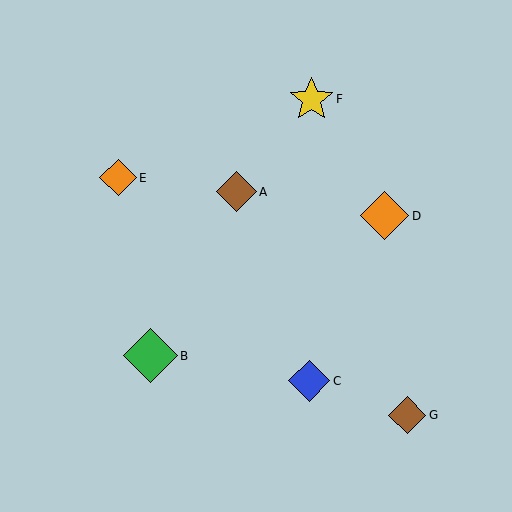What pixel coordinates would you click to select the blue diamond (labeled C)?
Click at (309, 381) to select the blue diamond C.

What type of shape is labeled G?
Shape G is a brown diamond.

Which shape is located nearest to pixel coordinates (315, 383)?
The blue diamond (labeled C) at (309, 381) is nearest to that location.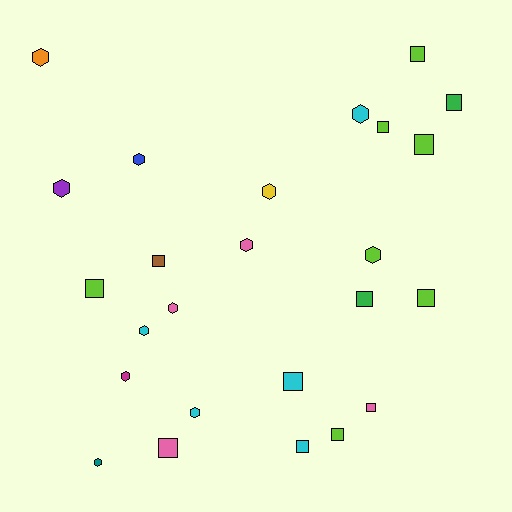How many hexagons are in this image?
There are 12 hexagons.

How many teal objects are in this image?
There is 1 teal object.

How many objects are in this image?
There are 25 objects.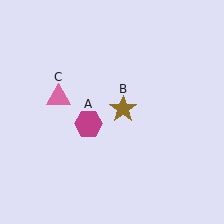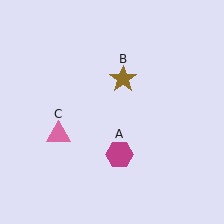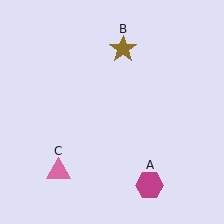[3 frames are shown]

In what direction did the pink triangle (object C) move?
The pink triangle (object C) moved down.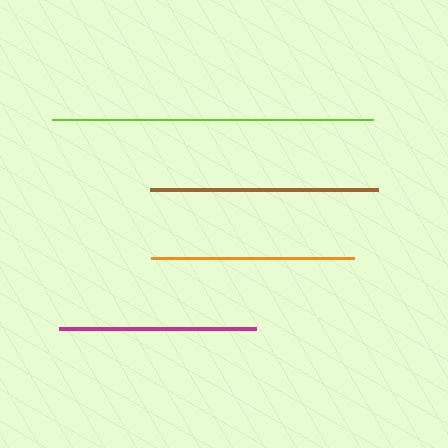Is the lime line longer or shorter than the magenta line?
The lime line is longer than the magenta line.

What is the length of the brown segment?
The brown segment is approximately 229 pixels long.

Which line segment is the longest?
The lime line is the longest at approximately 320 pixels.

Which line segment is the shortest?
The magenta line is the shortest at approximately 197 pixels.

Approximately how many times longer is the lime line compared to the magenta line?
The lime line is approximately 1.6 times the length of the magenta line.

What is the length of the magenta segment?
The magenta segment is approximately 197 pixels long.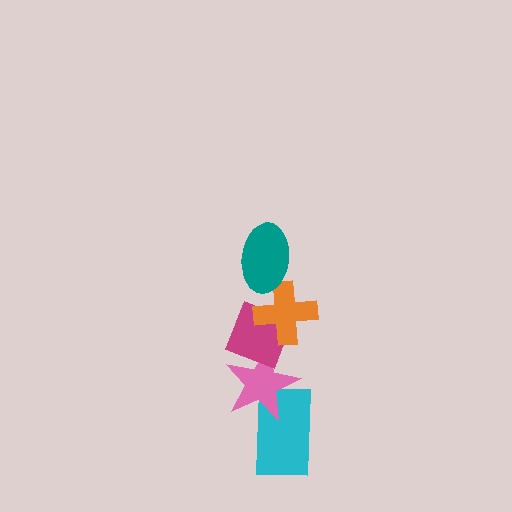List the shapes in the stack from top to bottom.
From top to bottom: the teal ellipse, the orange cross, the magenta diamond, the pink star, the cyan rectangle.